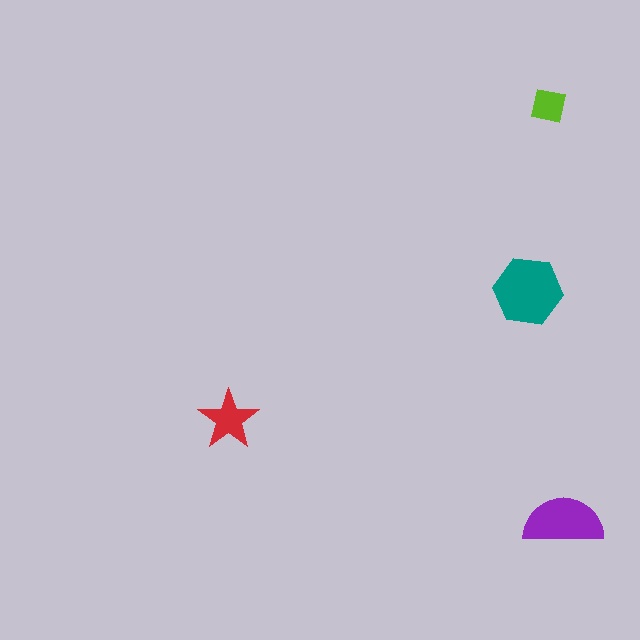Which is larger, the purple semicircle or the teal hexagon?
The teal hexagon.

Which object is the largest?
The teal hexagon.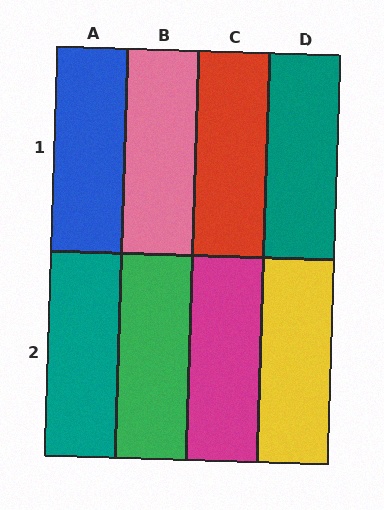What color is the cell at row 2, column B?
Green.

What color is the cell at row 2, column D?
Yellow.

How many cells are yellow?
1 cell is yellow.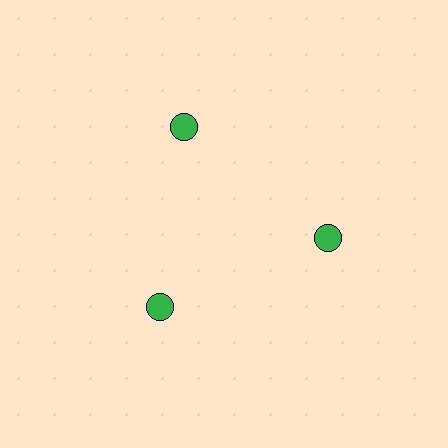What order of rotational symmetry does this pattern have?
This pattern has 3-fold rotational symmetry.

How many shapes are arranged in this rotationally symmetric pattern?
There are 3 shapes, arranged in 3 groups of 1.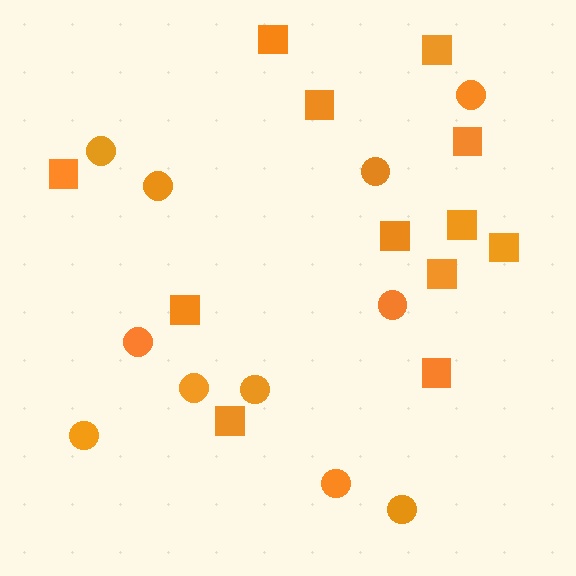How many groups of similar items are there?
There are 2 groups: one group of circles (11) and one group of squares (12).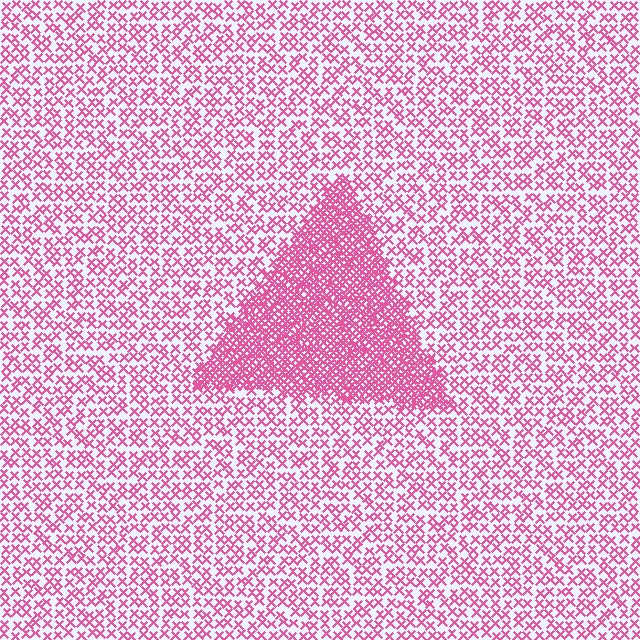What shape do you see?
I see a triangle.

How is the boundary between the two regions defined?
The boundary is defined by a change in element density (approximately 2.7x ratio). All elements are the same color, size, and shape.